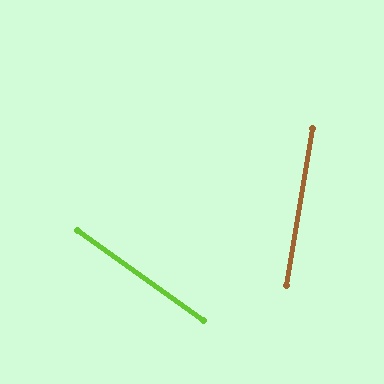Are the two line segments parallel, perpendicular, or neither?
Neither parallel nor perpendicular — they differ by about 64°.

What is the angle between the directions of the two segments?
Approximately 64 degrees.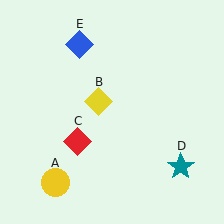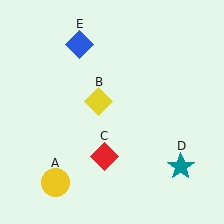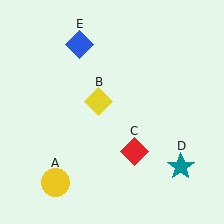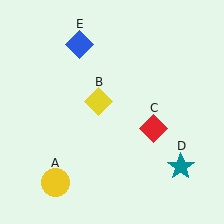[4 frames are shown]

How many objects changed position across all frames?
1 object changed position: red diamond (object C).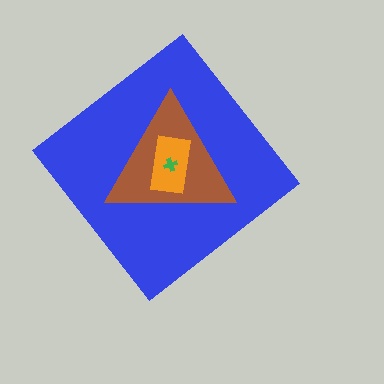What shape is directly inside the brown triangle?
The orange rectangle.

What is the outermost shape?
The blue diamond.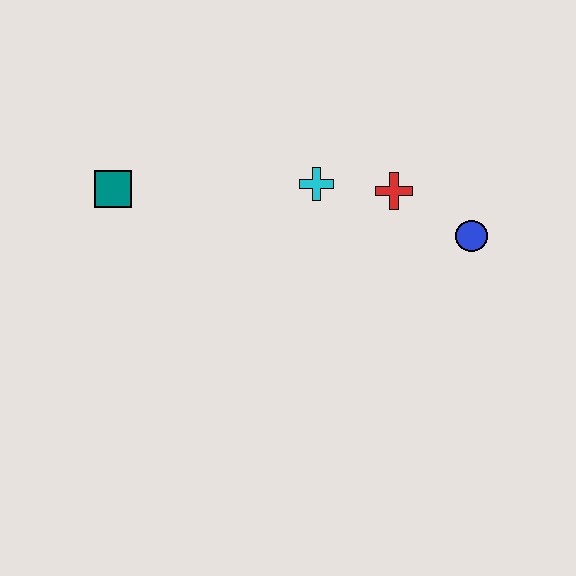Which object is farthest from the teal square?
The blue circle is farthest from the teal square.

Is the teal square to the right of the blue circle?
No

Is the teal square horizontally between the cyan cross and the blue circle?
No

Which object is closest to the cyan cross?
The red cross is closest to the cyan cross.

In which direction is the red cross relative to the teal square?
The red cross is to the right of the teal square.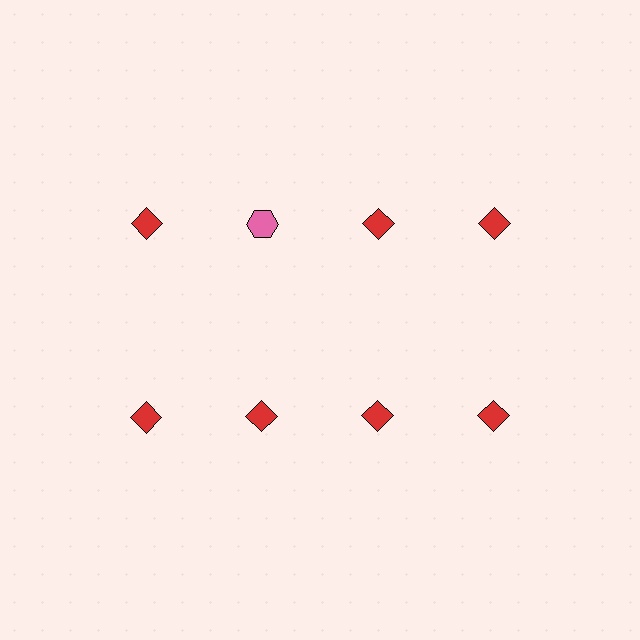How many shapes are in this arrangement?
There are 8 shapes arranged in a grid pattern.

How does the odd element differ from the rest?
It differs in both color (pink instead of red) and shape (hexagon instead of diamond).